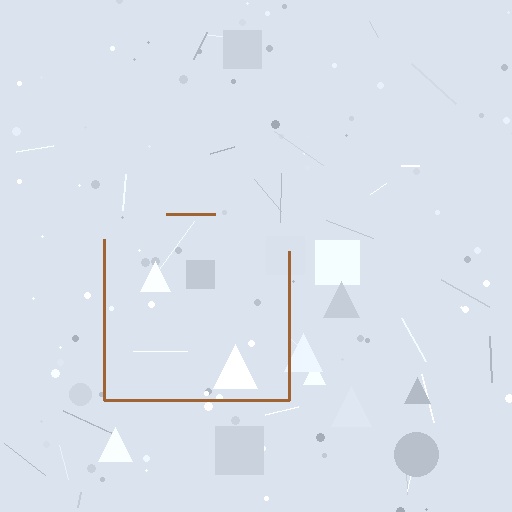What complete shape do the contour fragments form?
The contour fragments form a square.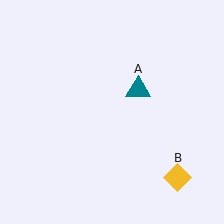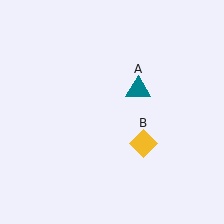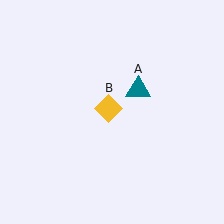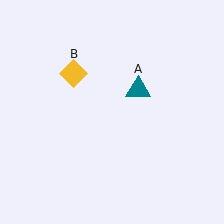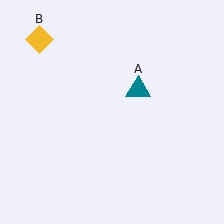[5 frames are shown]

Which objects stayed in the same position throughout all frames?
Teal triangle (object A) remained stationary.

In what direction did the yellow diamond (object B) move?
The yellow diamond (object B) moved up and to the left.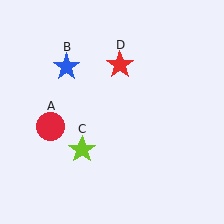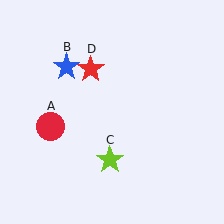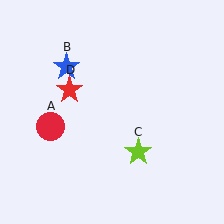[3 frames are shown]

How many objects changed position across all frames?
2 objects changed position: lime star (object C), red star (object D).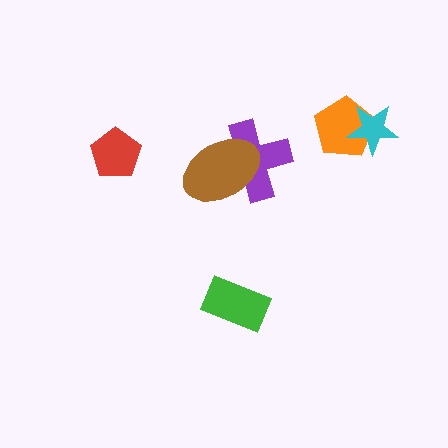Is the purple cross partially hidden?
Yes, it is partially covered by another shape.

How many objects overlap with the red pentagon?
0 objects overlap with the red pentagon.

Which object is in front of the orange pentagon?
The cyan star is in front of the orange pentagon.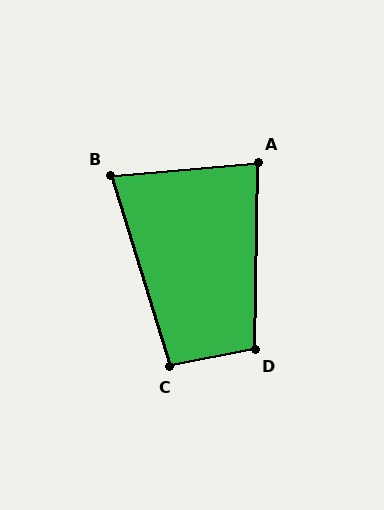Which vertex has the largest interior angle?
D, at approximately 102 degrees.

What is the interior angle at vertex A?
Approximately 84 degrees (acute).